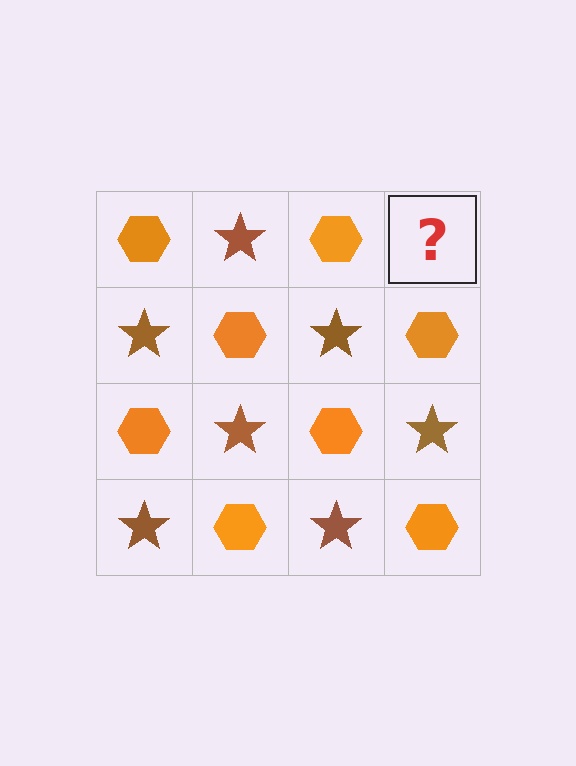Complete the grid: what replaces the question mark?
The question mark should be replaced with a brown star.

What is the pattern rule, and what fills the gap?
The rule is that it alternates orange hexagon and brown star in a checkerboard pattern. The gap should be filled with a brown star.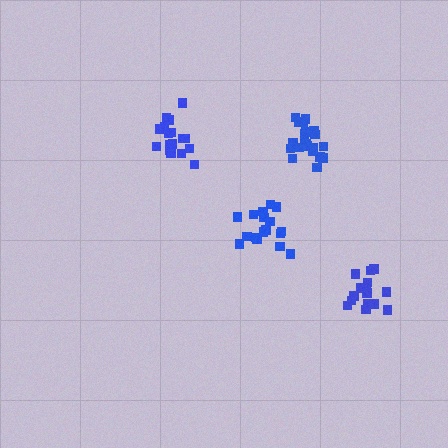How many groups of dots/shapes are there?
There are 4 groups.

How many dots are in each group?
Group 1: 15 dots, Group 2: 21 dots, Group 3: 17 dots, Group 4: 18 dots (71 total).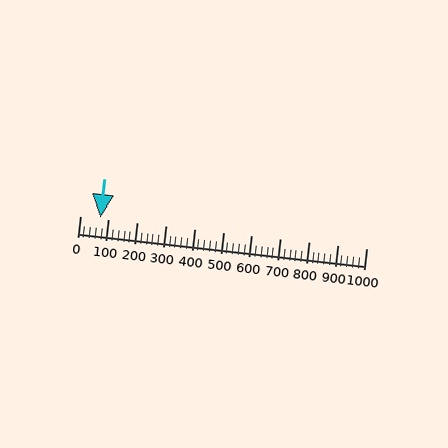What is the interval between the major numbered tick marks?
The major tick marks are spaced 100 units apart.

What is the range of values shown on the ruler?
The ruler shows values from 0 to 1000.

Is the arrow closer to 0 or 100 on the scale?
The arrow is closer to 100.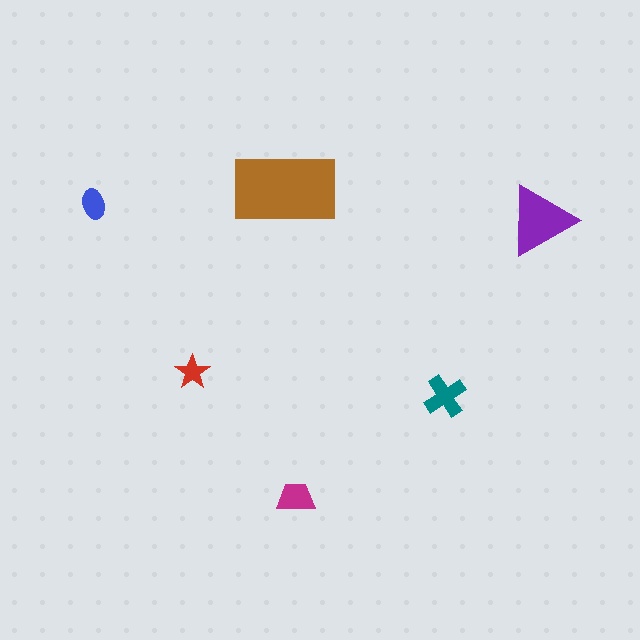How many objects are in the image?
There are 6 objects in the image.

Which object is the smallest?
The red star.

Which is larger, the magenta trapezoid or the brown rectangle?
The brown rectangle.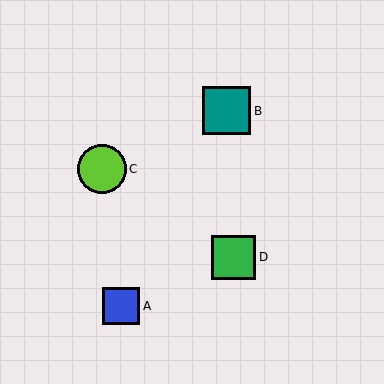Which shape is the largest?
The lime circle (labeled C) is the largest.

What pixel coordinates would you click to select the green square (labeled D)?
Click at (234, 257) to select the green square D.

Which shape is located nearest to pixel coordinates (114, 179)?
The lime circle (labeled C) at (102, 169) is nearest to that location.